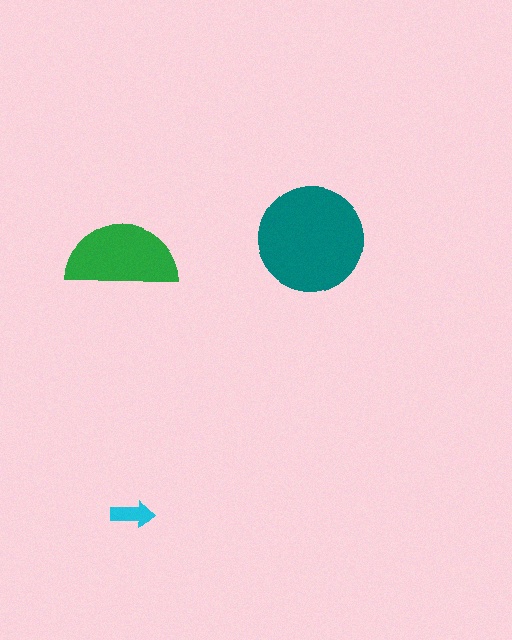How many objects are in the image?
There are 3 objects in the image.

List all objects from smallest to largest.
The cyan arrow, the green semicircle, the teal circle.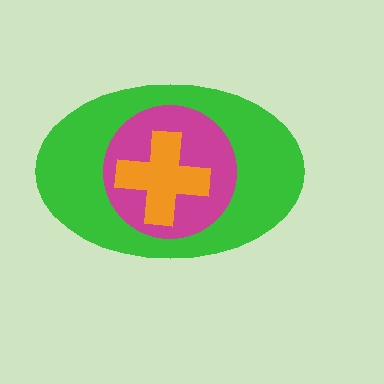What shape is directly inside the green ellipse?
The magenta circle.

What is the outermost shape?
The green ellipse.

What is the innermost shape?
The orange cross.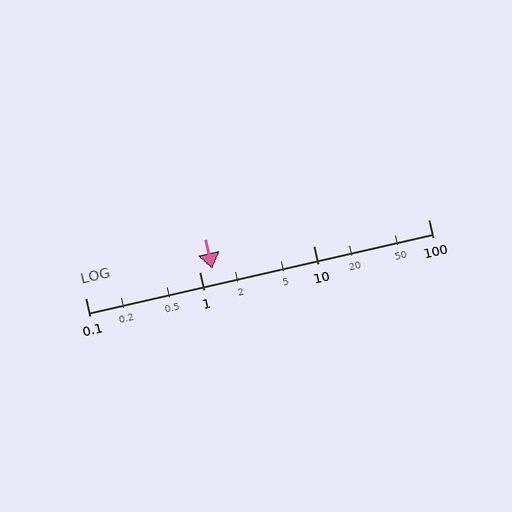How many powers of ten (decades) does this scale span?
The scale spans 3 decades, from 0.1 to 100.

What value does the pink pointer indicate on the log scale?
The pointer indicates approximately 1.3.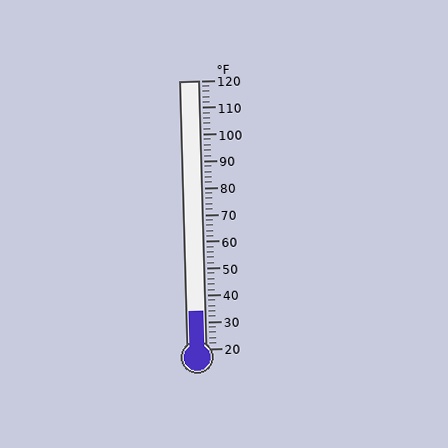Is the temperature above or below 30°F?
The temperature is above 30°F.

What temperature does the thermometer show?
The thermometer shows approximately 34°F.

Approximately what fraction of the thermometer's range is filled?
The thermometer is filled to approximately 15% of its range.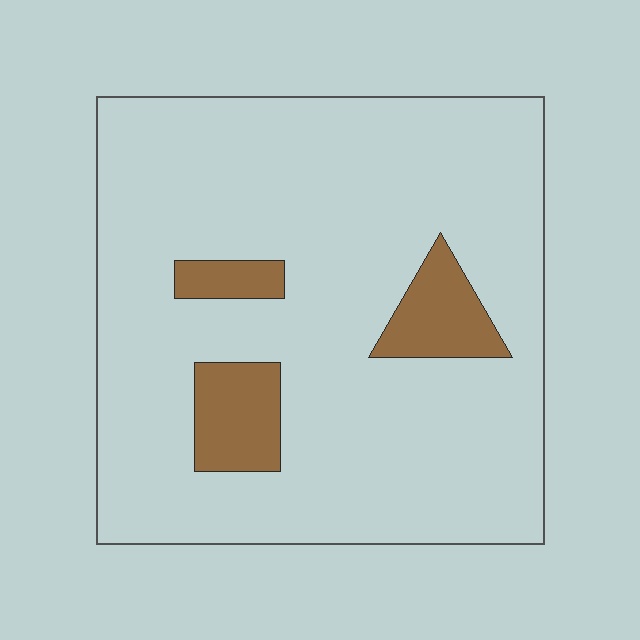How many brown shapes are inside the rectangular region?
3.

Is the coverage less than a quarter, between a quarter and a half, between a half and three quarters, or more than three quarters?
Less than a quarter.